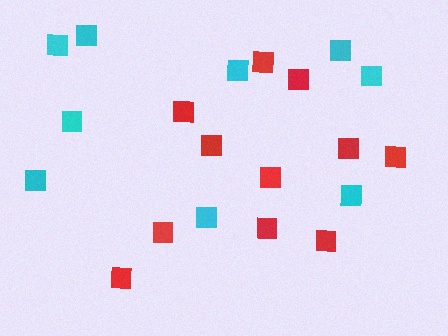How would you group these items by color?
There are 2 groups: one group of cyan squares (9) and one group of red squares (11).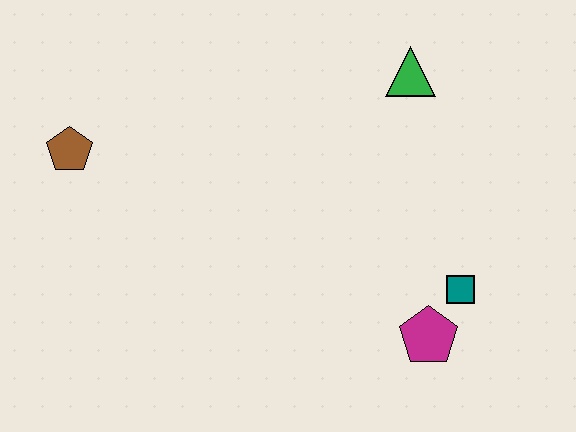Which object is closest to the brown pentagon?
The green triangle is closest to the brown pentagon.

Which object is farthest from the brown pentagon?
The teal square is farthest from the brown pentagon.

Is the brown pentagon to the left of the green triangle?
Yes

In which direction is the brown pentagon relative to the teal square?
The brown pentagon is to the left of the teal square.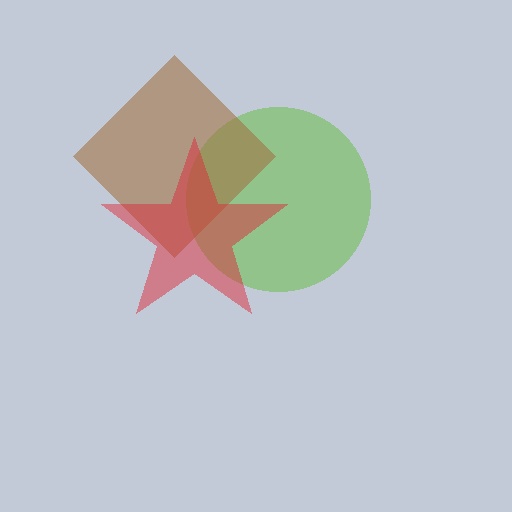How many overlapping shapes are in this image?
There are 3 overlapping shapes in the image.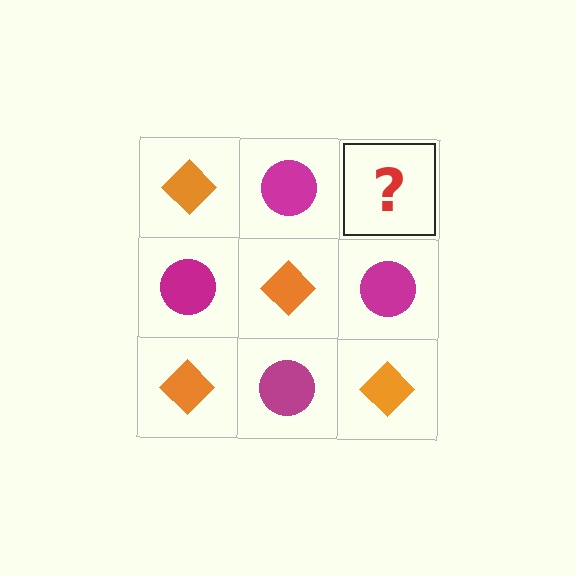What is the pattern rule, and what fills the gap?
The rule is that it alternates orange diamond and magenta circle in a checkerboard pattern. The gap should be filled with an orange diamond.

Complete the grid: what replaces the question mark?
The question mark should be replaced with an orange diamond.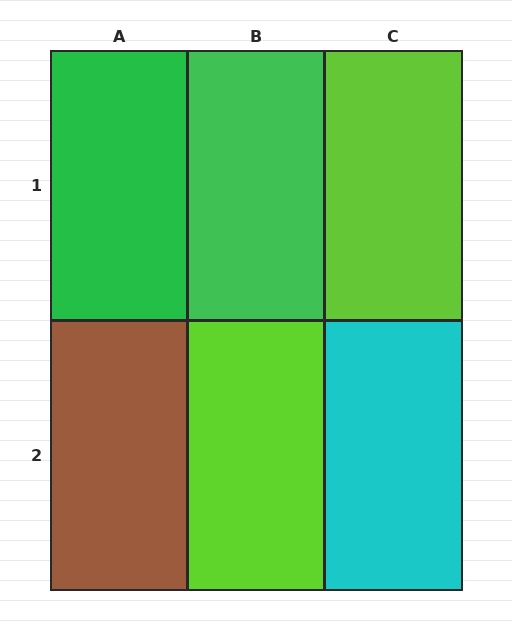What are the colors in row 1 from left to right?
Green, green, lime.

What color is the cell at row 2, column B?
Lime.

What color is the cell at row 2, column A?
Brown.